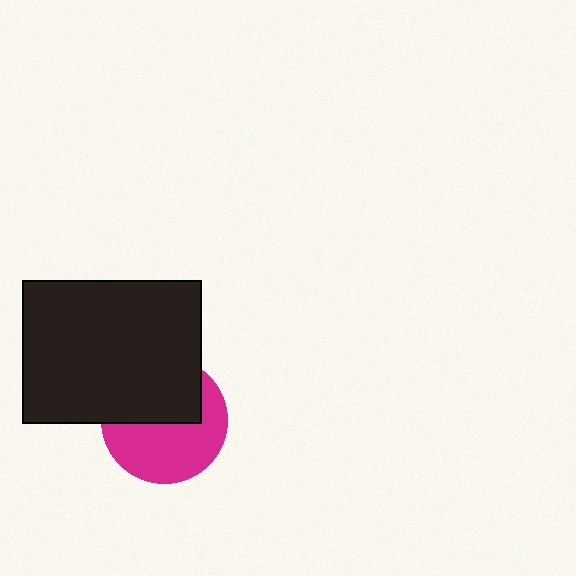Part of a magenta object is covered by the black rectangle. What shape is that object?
It is a circle.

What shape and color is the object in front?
The object in front is a black rectangle.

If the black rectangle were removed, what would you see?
You would see the complete magenta circle.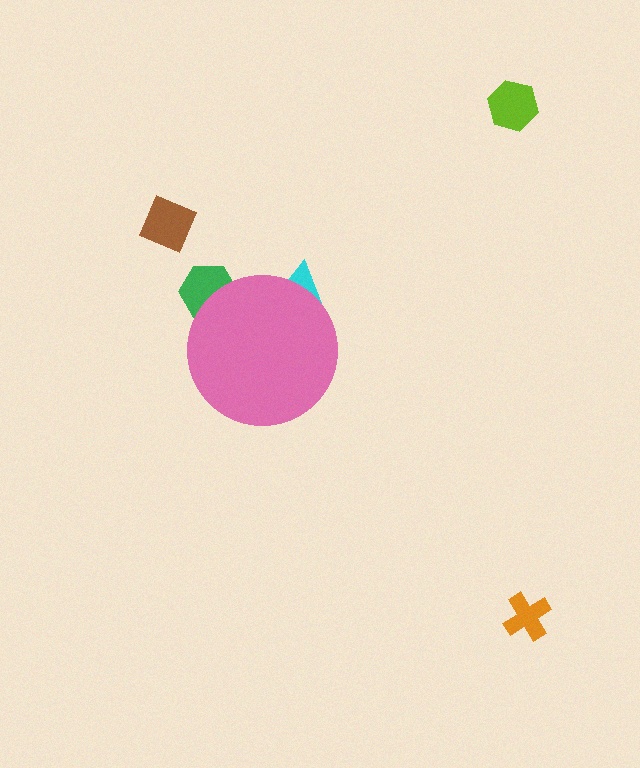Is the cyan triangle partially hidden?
Yes, the cyan triangle is partially hidden behind the pink circle.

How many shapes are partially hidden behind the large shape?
2 shapes are partially hidden.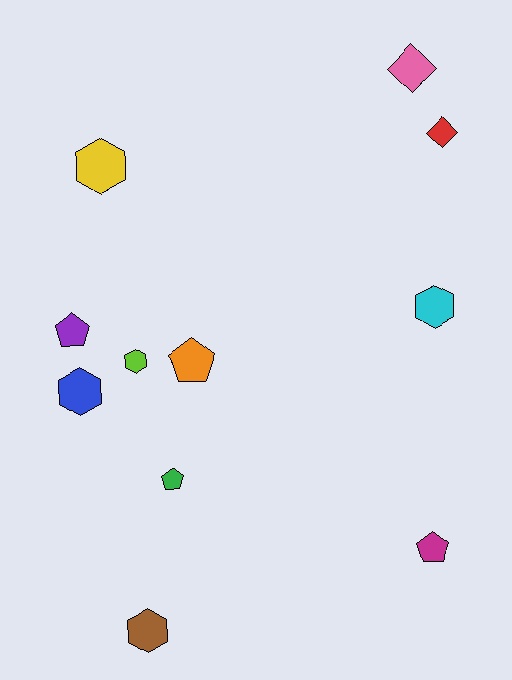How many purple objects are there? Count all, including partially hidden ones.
There is 1 purple object.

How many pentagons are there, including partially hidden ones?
There are 4 pentagons.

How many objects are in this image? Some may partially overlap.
There are 11 objects.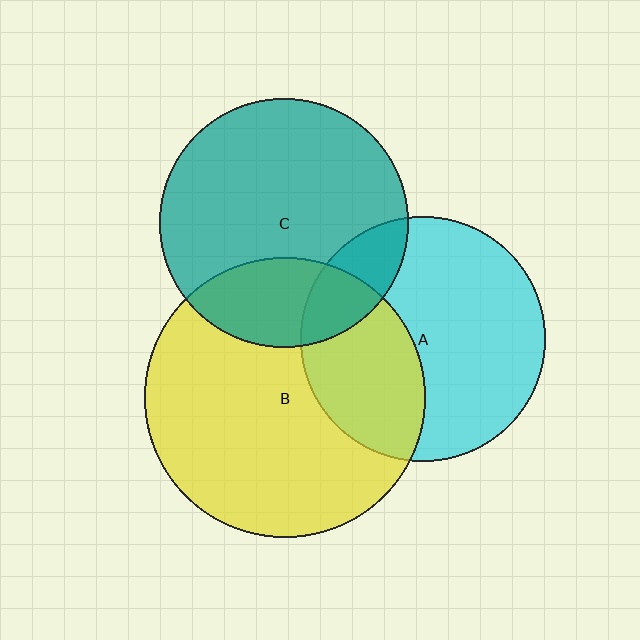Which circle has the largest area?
Circle B (yellow).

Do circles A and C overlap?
Yes.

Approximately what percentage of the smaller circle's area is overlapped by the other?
Approximately 15%.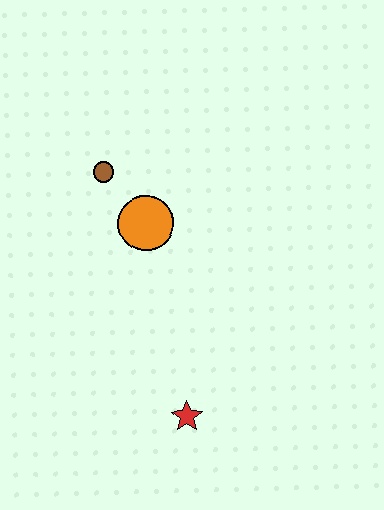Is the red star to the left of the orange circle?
No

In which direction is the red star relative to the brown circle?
The red star is below the brown circle.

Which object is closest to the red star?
The orange circle is closest to the red star.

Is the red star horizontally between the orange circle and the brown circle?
No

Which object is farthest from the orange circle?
The red star is farthest from the orange circle.